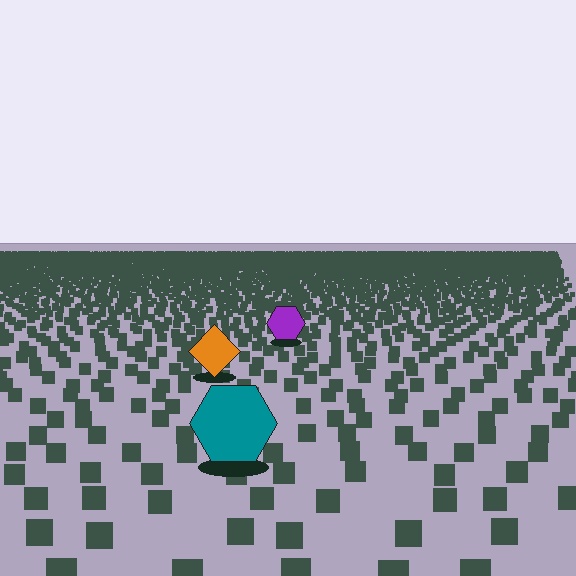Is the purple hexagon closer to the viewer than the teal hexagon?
No. The teal hexagon is closer — you can tell from the texture gradient: the ground texture is coarser near it.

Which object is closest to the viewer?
The teal hexagon is closest. The texture marks near it are larger and more spread out.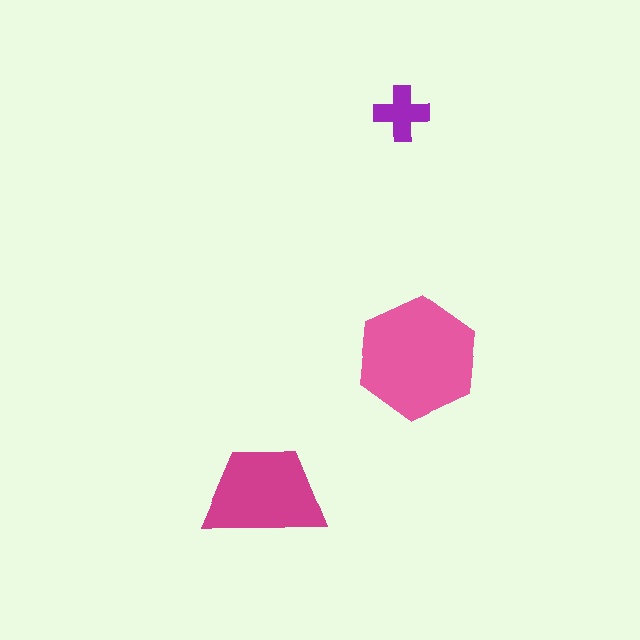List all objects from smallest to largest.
The purple cross, the magenta trapezoid, the pink hexagon.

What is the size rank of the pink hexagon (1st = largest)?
1st.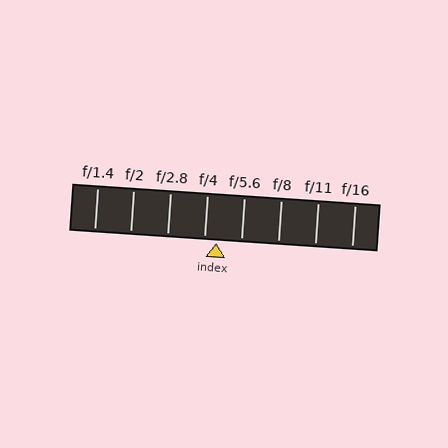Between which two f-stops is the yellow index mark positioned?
The index mark is between f/4 and f/5.6.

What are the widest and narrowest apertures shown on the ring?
The widest aperture shown is f/1.4 and the narrowest is f/16.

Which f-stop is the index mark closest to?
The index mark is closest to f/4.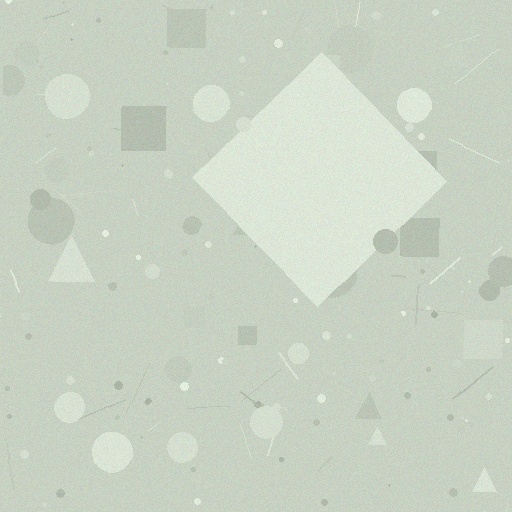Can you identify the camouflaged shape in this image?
The camouflaged shape is a diamond.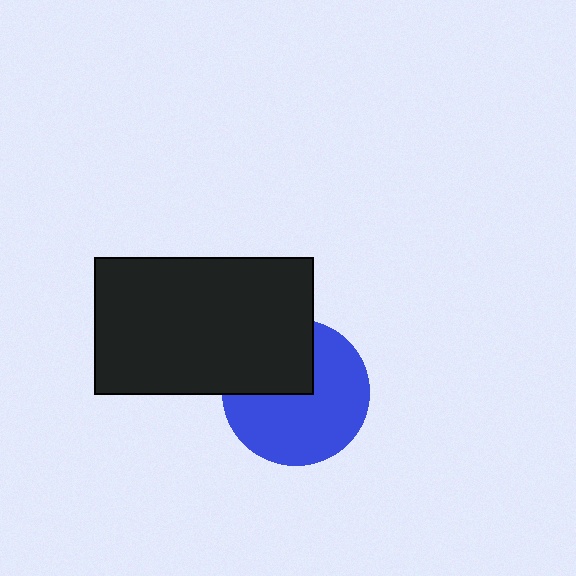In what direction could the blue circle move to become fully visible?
The blue circle could move down. That would shift it out from behind the black rectangle entirely.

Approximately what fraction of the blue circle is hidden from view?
Roughly 34% of the blue circle is hidden behind the black rectangle.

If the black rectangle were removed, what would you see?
You would see the complete blue circle.